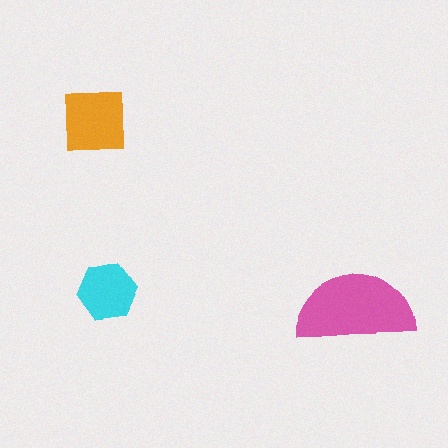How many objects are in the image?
There are 3 objects in the image.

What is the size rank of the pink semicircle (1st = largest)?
1st.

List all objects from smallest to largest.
The cyan hexagon, the orange square, the pink semicircle.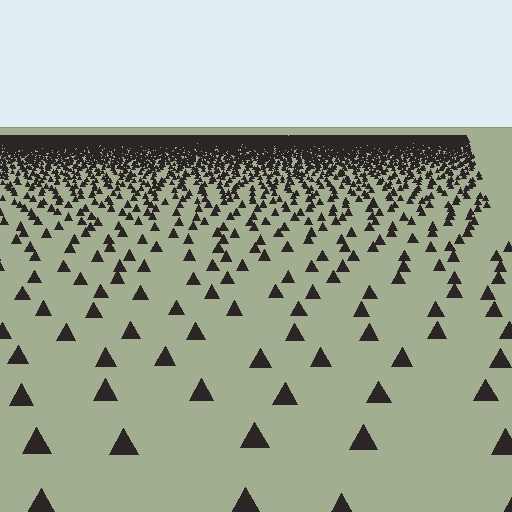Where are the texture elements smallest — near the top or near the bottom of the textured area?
Near the top.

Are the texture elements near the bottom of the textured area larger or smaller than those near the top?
Larger. Near the bottom, elements are closer to the viewer and appear at a bigger on-screen size.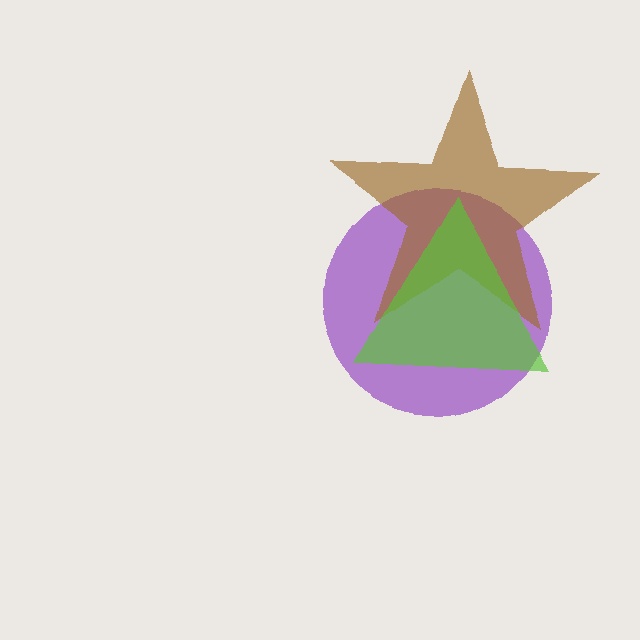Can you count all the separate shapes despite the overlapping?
Yes, there are 3 separate shapes.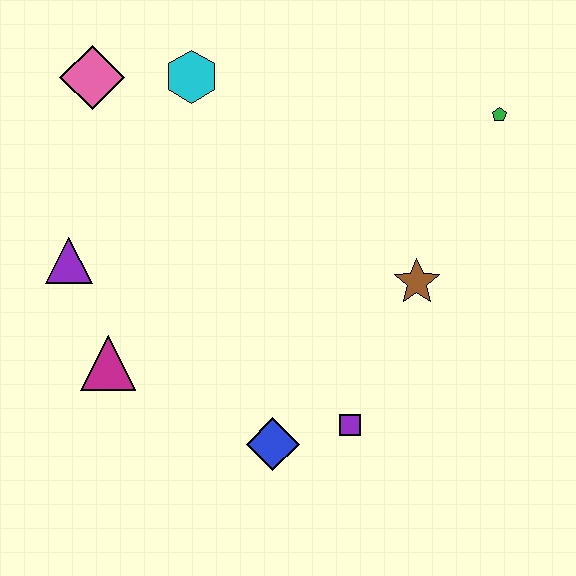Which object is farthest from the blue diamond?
The pink diamond is farthest from the blue diamond.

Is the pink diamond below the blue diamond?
No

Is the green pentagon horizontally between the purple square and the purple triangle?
No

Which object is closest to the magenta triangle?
The purple triangle is closest to the magenta triangle.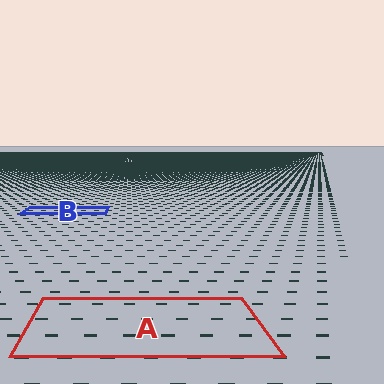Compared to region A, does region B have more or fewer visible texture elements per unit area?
Region B has more texture elements per unit area — they are packed more densely because it is farther away.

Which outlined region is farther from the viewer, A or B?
Region B is farther from the viewer — the texture elements inside it appear smaller and more densely packed.